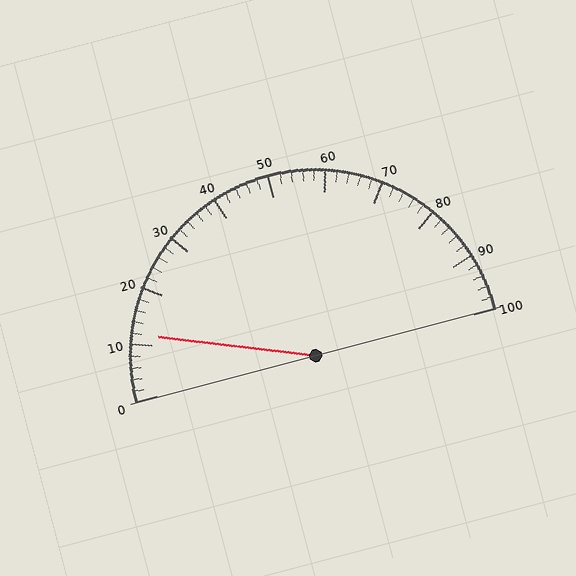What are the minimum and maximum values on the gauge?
The gauge ranges from 0 to 100.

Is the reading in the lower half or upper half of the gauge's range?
The reading is in the lower half of the range (0 to 100).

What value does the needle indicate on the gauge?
The needle indicates approximately 12.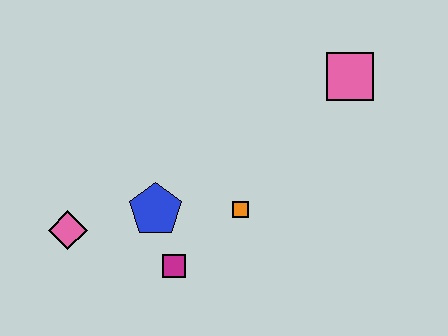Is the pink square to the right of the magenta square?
Yes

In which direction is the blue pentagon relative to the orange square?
The blue pentagon is to the left of the orange square.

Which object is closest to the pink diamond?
The blue pentagon is closest to the pink diamond.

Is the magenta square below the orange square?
Yes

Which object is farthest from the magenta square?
The pink square is farthest from the magenta square.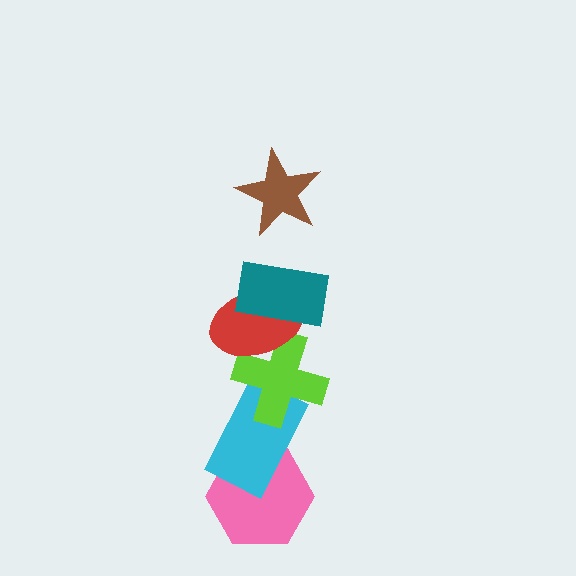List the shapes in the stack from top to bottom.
From top to bottom: the brown star, the teal rectangle, the red ellipse, the lime cross, the cyan rectangle, the pink hexagon.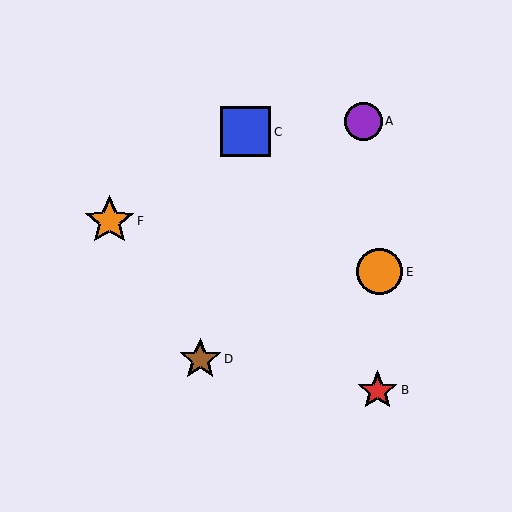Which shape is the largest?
The blue square (labeled C) is the largest.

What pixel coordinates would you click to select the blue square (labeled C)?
Click at (246, 132) to select the blue square C.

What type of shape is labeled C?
Shape C is a blue square.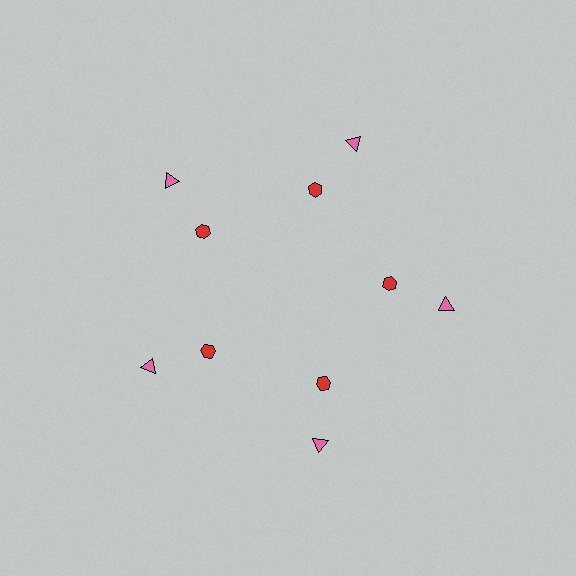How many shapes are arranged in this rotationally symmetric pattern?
There are 10 shapes, arranged in 5 groups of 2.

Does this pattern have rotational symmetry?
Yes, this pattern has 5-fold rotational symmetry. It looks the same after rotating 72 degrees around the center.